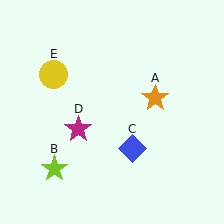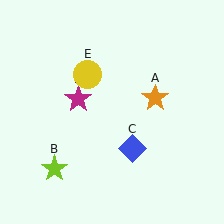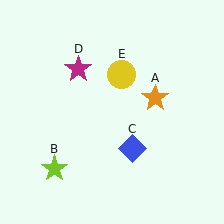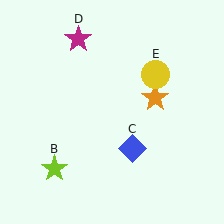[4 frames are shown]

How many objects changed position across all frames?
2 objects changed position: magenta star (object D), yellow circle (object E).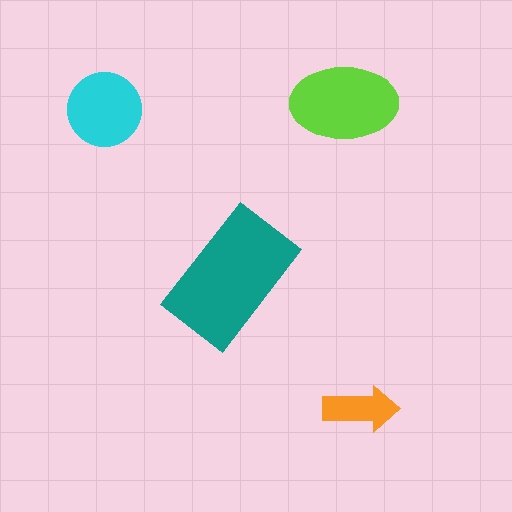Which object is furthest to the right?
The orange arrow is rightmost.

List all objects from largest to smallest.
The teal rectangle, the lime ellipse, the cyan circle, the orange arrow.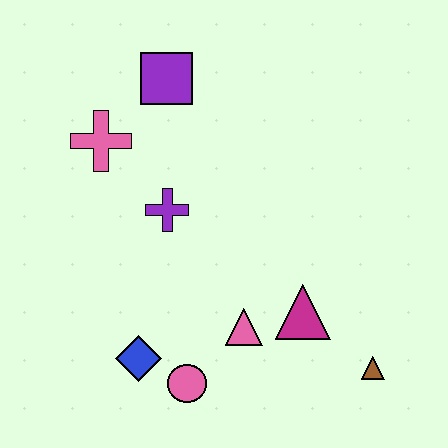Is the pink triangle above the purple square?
No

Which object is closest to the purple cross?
The pink cross is closest to the purple cross.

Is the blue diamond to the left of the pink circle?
Yes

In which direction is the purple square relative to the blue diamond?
The purple square is above the blue diamond.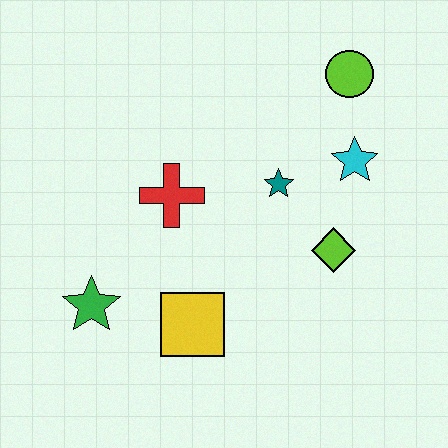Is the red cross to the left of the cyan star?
Yes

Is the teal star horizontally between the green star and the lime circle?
Yes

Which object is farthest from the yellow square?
The lime circle is farthest from the yellow square.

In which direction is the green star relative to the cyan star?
The green star is to the left of the cyan star.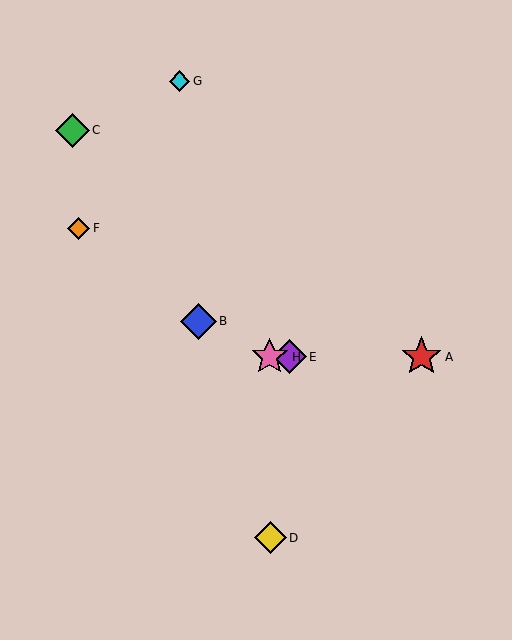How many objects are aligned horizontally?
3 objects (A, E, H) are aligned horizontally.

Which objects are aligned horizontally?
Objects A, E, H are aligned horizontally.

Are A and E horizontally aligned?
Yes, both are at y≈357.